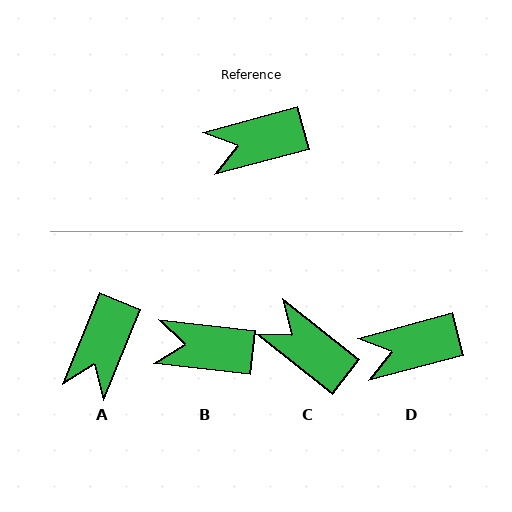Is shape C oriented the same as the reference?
No, it is off by about 53 degrees.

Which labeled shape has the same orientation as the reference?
D.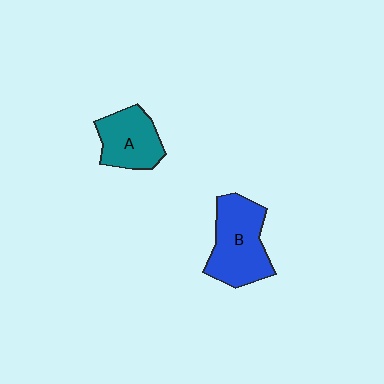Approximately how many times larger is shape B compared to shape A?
Approximately 1.3 times.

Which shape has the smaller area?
Shape A (teal).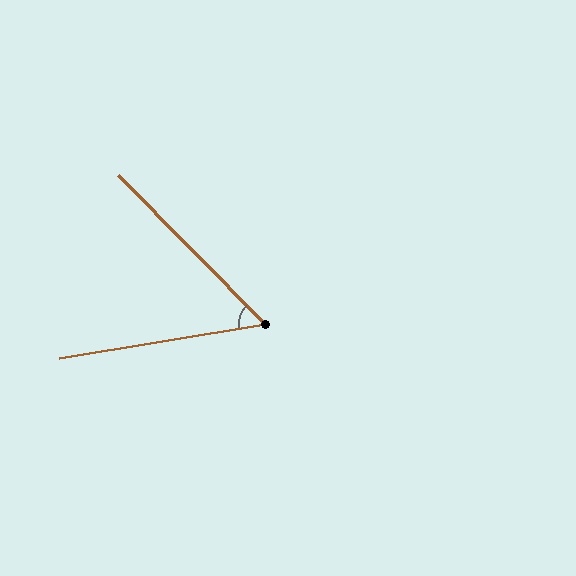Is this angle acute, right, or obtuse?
It is acute.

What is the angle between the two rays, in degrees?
Approximately 55 degrees.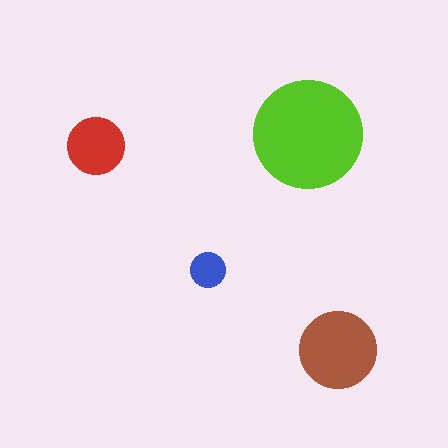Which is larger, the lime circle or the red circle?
The lime one.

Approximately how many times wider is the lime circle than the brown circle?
About 1.5 times wider.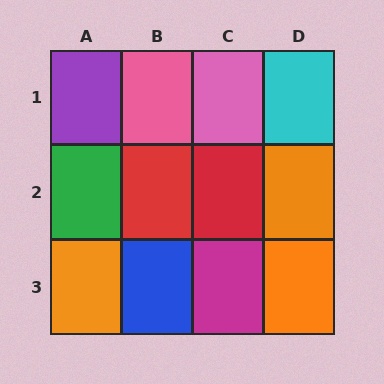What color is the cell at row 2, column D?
Orange.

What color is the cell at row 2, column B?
Red.